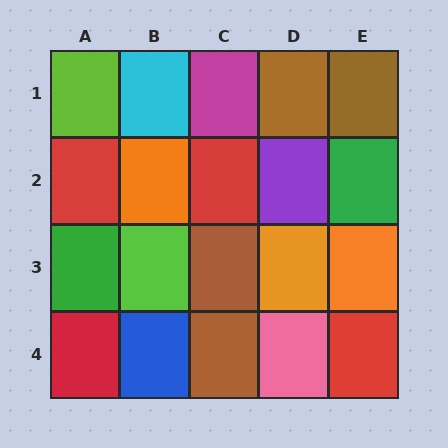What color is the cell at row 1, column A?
Lime.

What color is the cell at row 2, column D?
Purple.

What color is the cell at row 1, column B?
Cyan.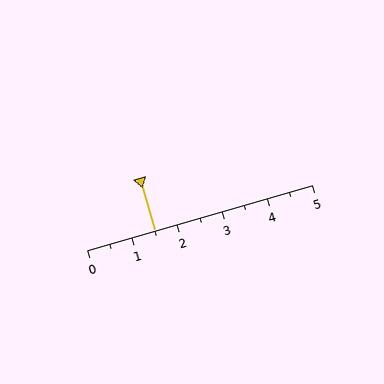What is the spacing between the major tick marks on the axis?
The major ticks are spaced 1 apart.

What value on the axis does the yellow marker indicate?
The marker indicates approximately 1.5.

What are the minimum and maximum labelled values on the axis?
The axis runs from 0 to 5.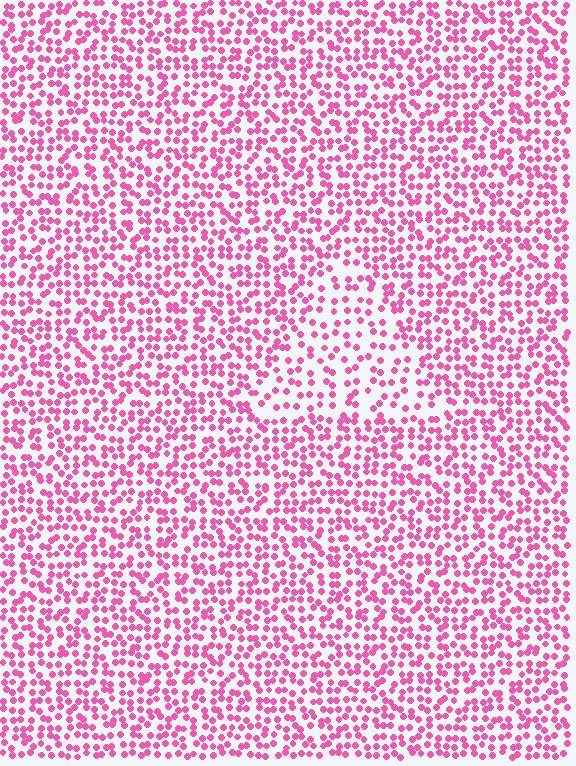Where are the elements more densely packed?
The elements are more densely packed outside the triangle boundary.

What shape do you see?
I see a triangle.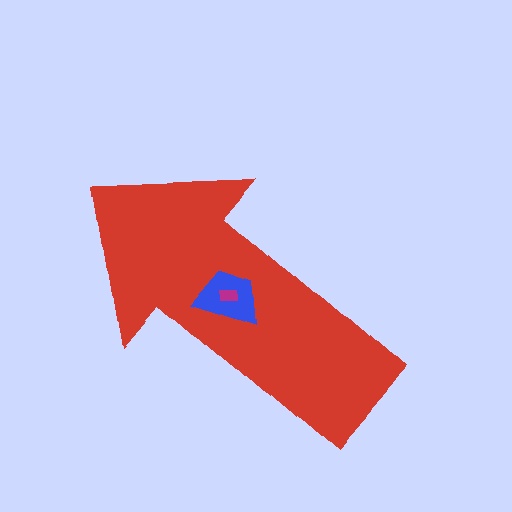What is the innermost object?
The magenta rectangle.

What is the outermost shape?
The red arrow.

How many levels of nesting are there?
3.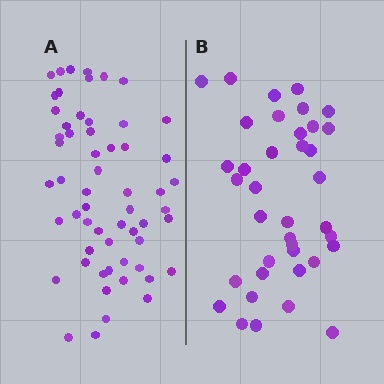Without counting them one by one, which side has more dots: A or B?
Region A (the left region) has more dots.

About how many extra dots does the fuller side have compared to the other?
Region A has approximately 20 more dots than region B.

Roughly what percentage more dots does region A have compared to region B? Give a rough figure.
About 55% more.